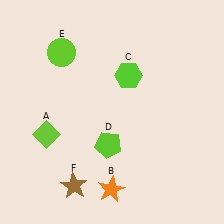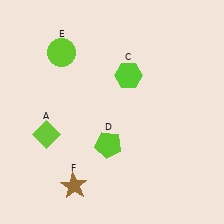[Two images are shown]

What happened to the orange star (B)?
The orange star (B) was removed in Image 2. It was in the bottom-left area of Image 1.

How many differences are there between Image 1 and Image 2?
There is 1 difference between the two images.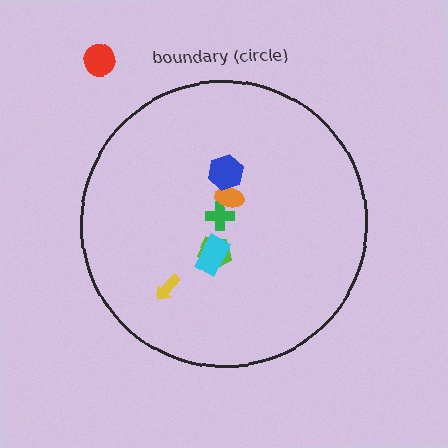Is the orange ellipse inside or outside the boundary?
Inside.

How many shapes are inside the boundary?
6 inside, 1 outside.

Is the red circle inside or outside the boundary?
Outside.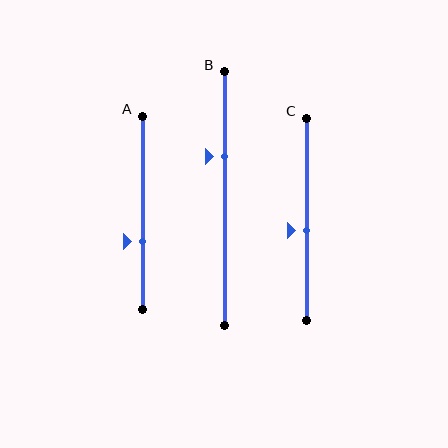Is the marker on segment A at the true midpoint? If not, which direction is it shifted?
No, the marker on segment A is shifted downward by about 15% of the segment length.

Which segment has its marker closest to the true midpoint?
Segment C has its marker closest to the true midpoint.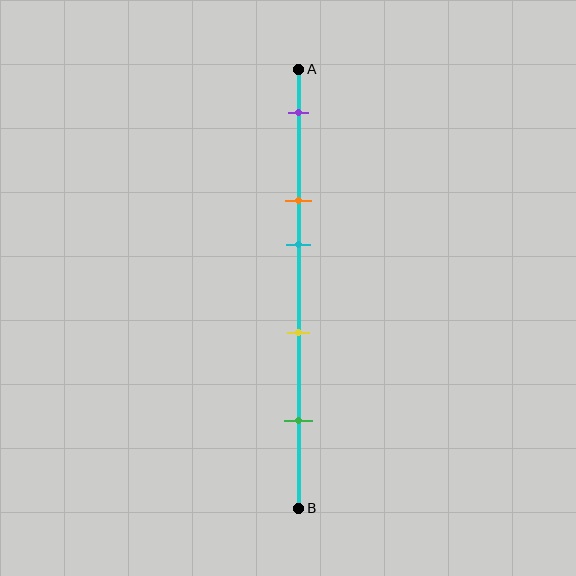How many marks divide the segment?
There are 5 marks dividing the segment.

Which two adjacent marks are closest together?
The orange and cyan marks are the closest adjacent pair.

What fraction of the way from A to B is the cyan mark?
The cyan mark is approximately 40% (0.4) of the way from A to B.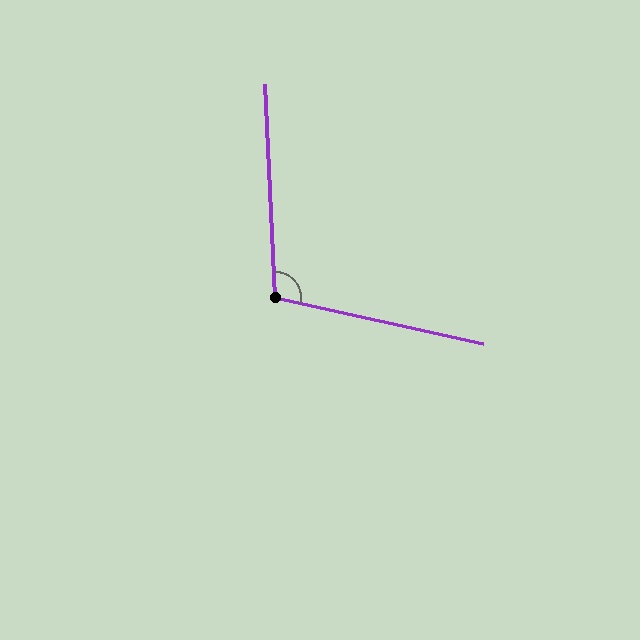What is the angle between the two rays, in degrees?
Approximately 105 degrees.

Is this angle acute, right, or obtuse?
It is obtuse.